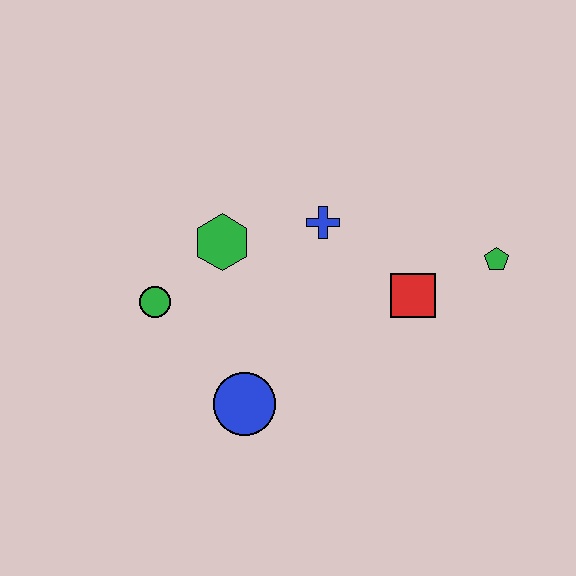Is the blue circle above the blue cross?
No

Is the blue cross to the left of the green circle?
No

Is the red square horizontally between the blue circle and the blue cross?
No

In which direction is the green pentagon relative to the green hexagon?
The green pentagon is to the right of the green hexagon.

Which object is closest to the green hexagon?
The green circle is closest to the green hexagon.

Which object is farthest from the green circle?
The green pentagon is farthest from the green circle.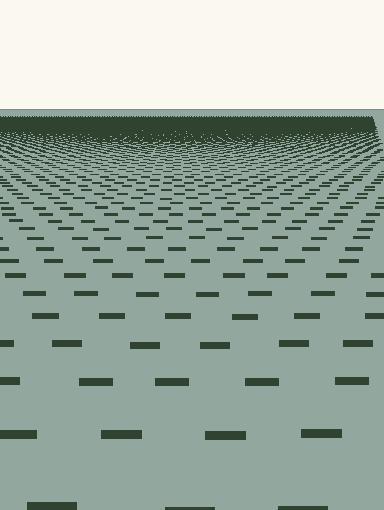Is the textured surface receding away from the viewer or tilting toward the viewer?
The surface is receding away from the viewer. Texture elements get smaller and denser toward the top.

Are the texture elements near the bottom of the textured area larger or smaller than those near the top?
Larger. Near the bottom, elements are closer to the viewer and appear at a bigger on-screen size.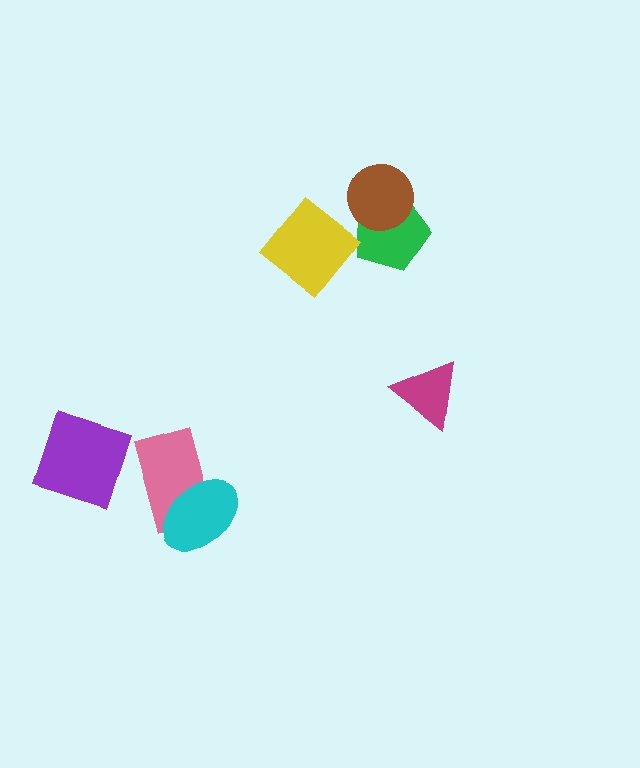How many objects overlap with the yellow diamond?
0 objects overlap with the yellow diamond.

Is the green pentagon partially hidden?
Yes, it is partially covered by another shape.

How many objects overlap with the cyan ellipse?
1 object overlaps with the cyan ellipse.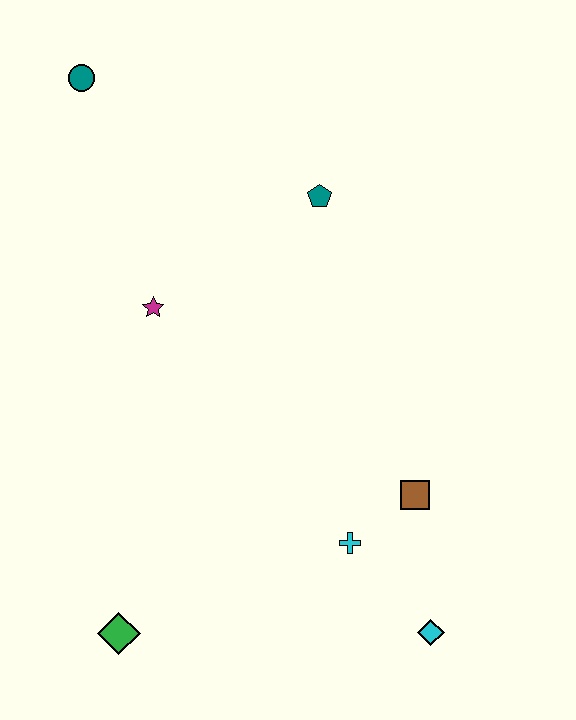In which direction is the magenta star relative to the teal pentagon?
The magenta star is to the left of the teal pentagon.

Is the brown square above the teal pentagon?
No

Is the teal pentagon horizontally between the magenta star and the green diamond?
No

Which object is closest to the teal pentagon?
The magenta star is closest to the teal pentagon.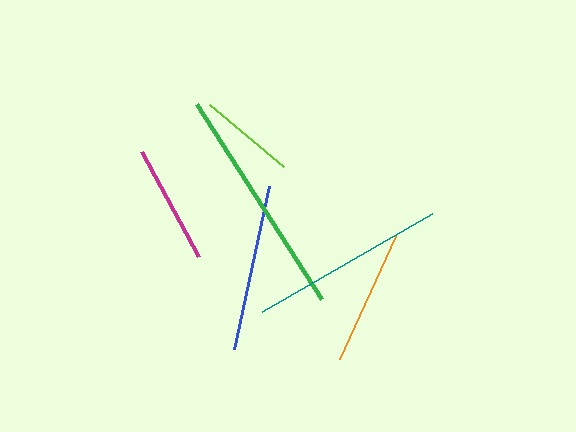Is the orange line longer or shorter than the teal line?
The teal line is longer than the orange line.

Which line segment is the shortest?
The lime line is the shortest at approximately 97 pixels.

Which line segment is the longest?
The green line is the longest at approximately 231 pixels.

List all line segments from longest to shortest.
From longest to shortest: green, teal, blue, orange, magenta, lime.